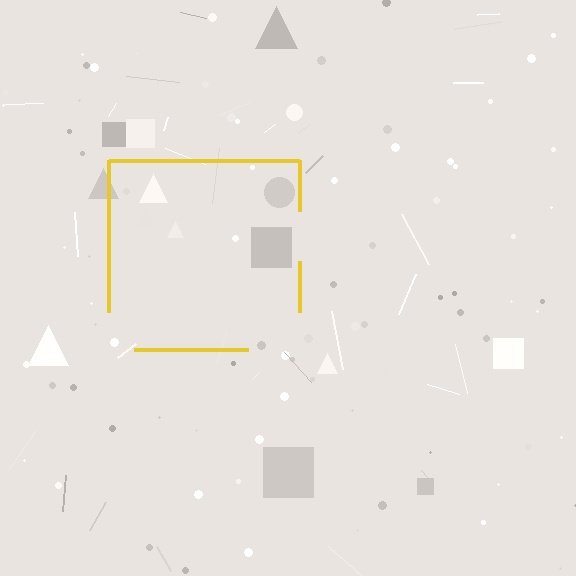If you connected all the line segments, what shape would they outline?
They would outline a square.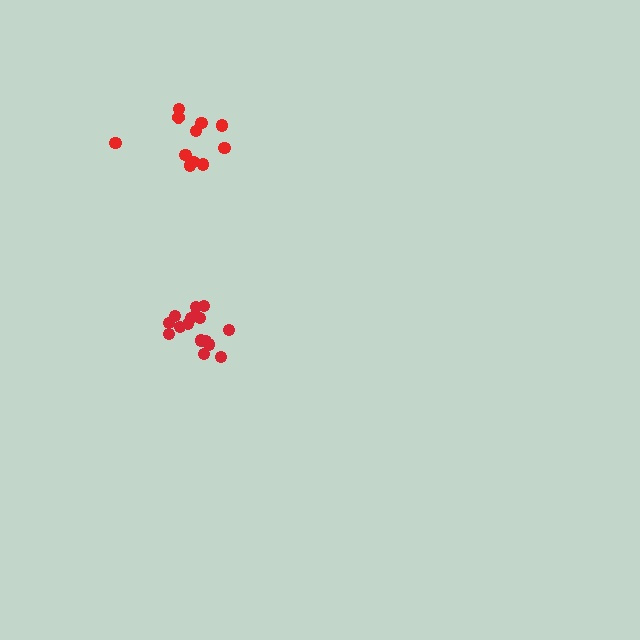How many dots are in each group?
Group 1: 16 dots, Group 2: 11 dots (27 total).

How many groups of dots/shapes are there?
There are 2 groups.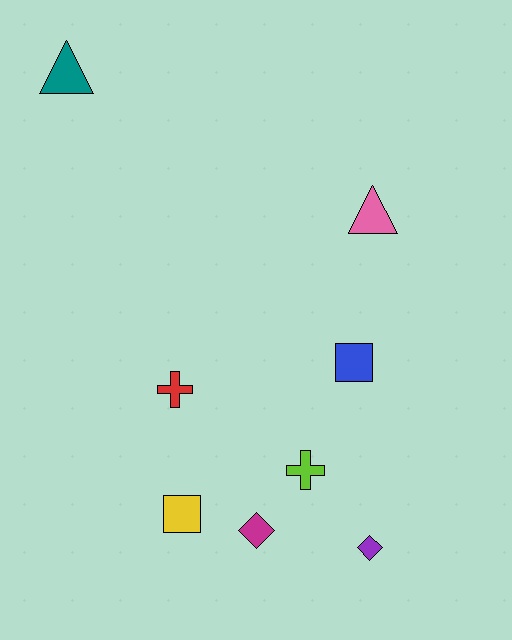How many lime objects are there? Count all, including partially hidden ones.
There is 1 lime object.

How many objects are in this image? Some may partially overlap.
There are 8 objects.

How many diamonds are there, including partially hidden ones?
There are 2 diamonds.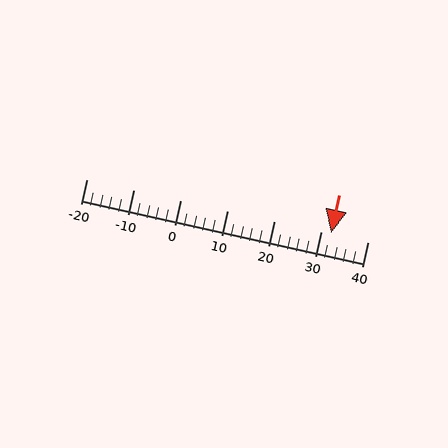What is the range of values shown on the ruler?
The ruler shows values from -20 to 40.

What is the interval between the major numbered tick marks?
The major tick marks are spaced 10 units apart.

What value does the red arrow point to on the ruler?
The red arrow points to approximately 32.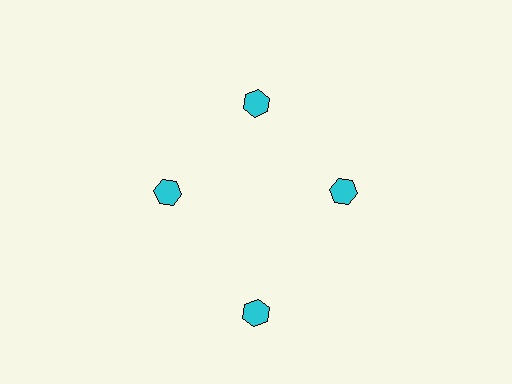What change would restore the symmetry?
The symmetry would be restored by moving it inward, back onto the ring so that all 4 hexagons sit at equal angles and equal distance from the center.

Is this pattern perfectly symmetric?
No. The 4 cyan hexagons are arranged in a ring, but one element near the 6 o'clock position is pushed outward from the center, breaking the 4-fold rotational symmetry.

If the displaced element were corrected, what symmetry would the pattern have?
It would have 4-fold rotational symmetry — the pattern would map onto itself every 90 degrees.